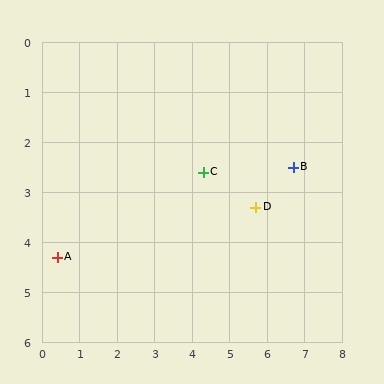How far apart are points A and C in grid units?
Points A and C are about 4.3 grid units apart.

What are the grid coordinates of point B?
Point B is at approximately (6.7, 2.5).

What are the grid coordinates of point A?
Point A is at approximately (0.4, 4.3).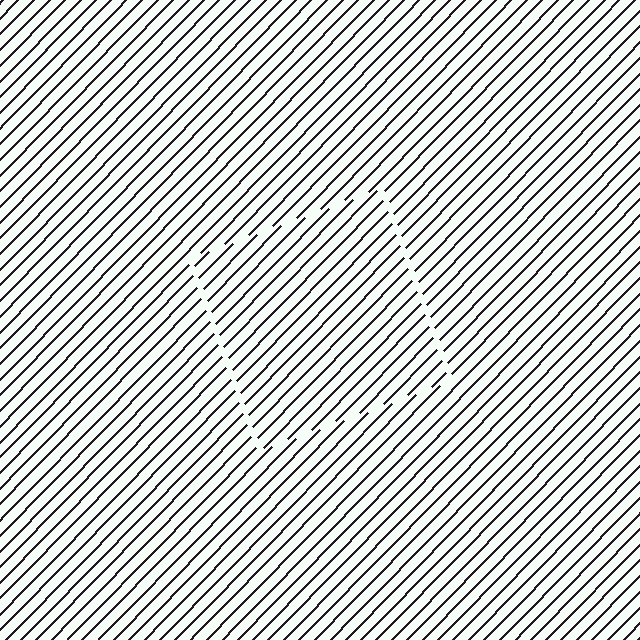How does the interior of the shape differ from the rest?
The interior of the shape contains the same grating, shifted by half a period — the contour is defined by the phase discontinuity where line-ends from the inner and outer gratings abut.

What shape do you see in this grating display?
An illusory square. The interior of the shape contains the same grating, shifted by half a period — the contour is defined by the phase discontinuity where line-ends from the inner and outer gratings abut.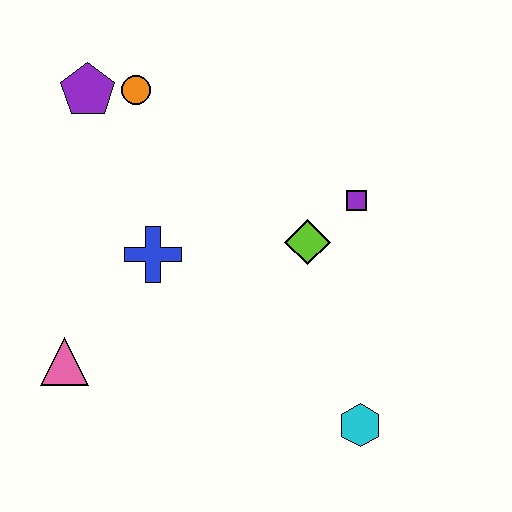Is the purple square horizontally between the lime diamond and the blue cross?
No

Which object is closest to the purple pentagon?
The orange circle is closest to the purple pentagon.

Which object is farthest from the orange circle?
The cyan hexagon is farthest from the orange circle.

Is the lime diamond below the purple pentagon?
Yes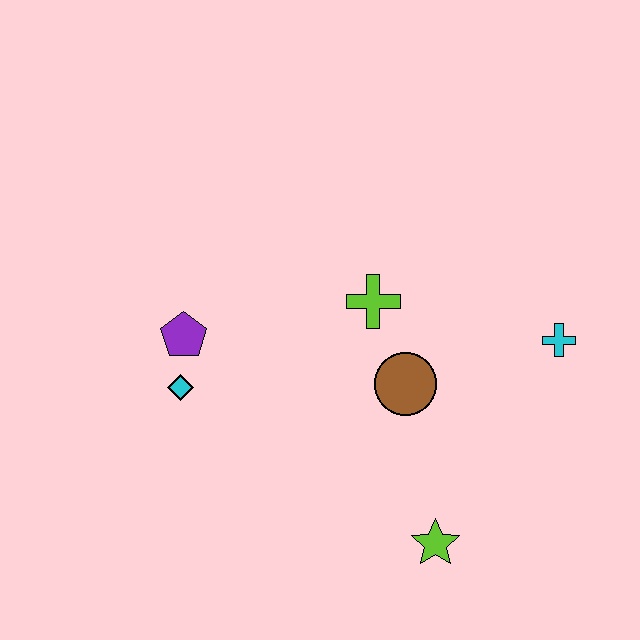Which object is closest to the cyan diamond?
The purple pentagon is closest to the cyan diamond.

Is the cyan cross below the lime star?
No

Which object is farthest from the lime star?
The purple pentagon is farthest from the lime star.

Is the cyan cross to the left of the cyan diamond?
No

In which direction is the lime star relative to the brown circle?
The lime star is below the brown circle.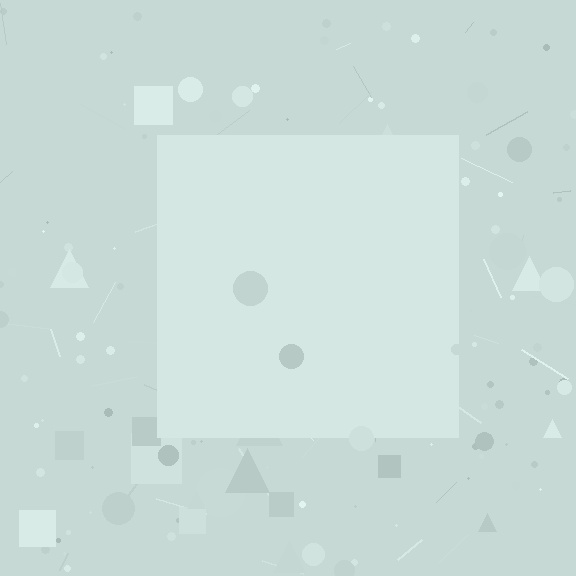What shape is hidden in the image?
A square is hidden in the image.